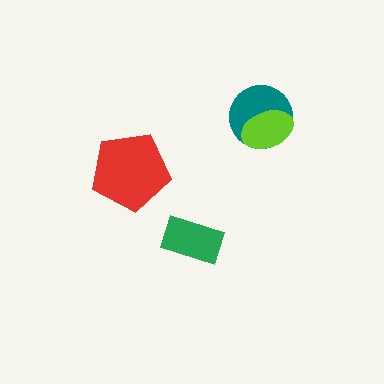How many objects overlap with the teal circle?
1 object overlaps with the teal circle.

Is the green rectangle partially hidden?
No, no other shape covers it.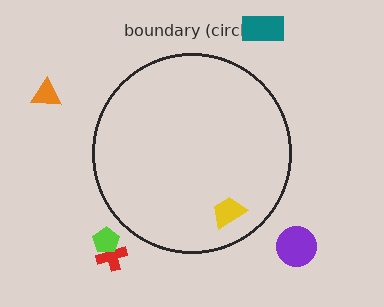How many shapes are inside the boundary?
1 inside, 5 outside.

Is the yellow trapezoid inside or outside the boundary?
Inside.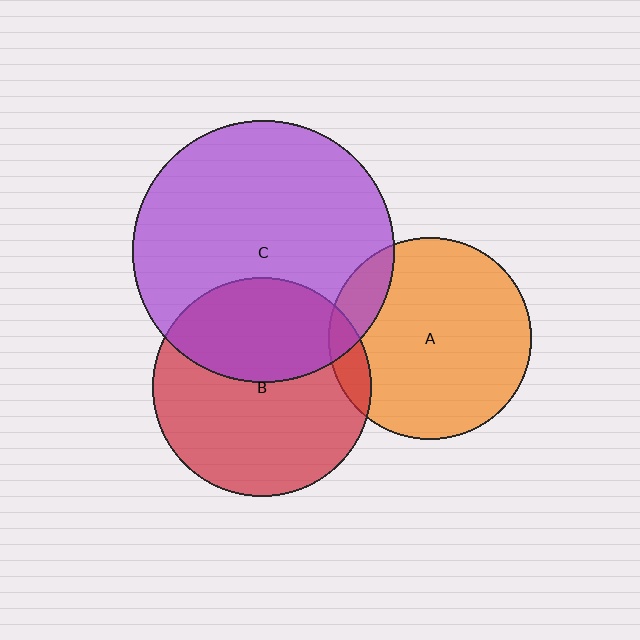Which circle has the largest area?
Circle C (purple).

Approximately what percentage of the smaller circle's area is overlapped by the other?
Approximately 15%.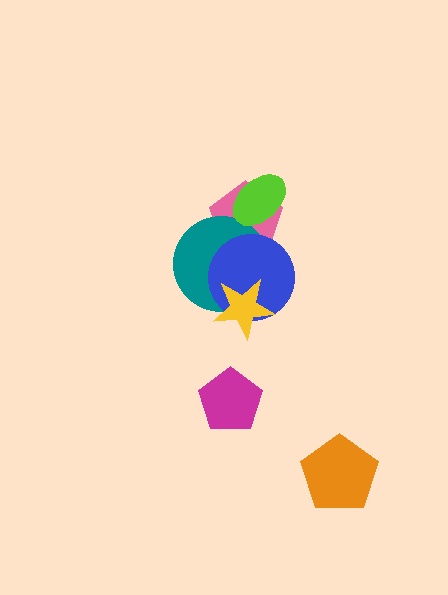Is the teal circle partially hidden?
Yes, it is partially covered by another shape.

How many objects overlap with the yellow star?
2 objects overlap with the yellow star.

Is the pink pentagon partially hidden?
Yes, it is partially covered by another shape.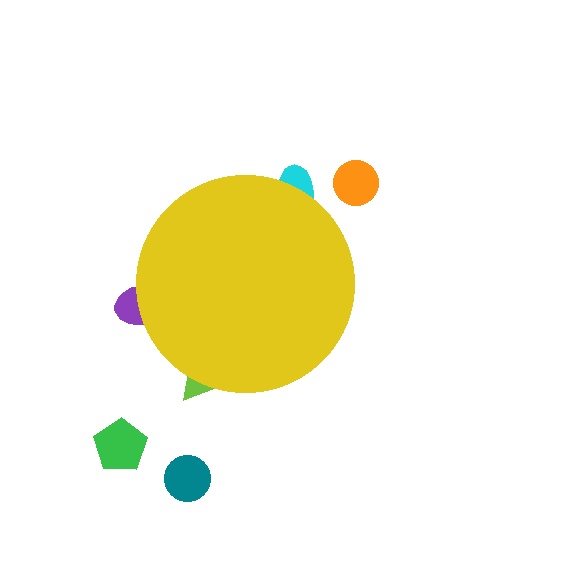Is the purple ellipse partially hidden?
Yes, the purple ellipse is partially hidden behind the yellow circle.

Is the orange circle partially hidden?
No, the orange circle is fully visible.